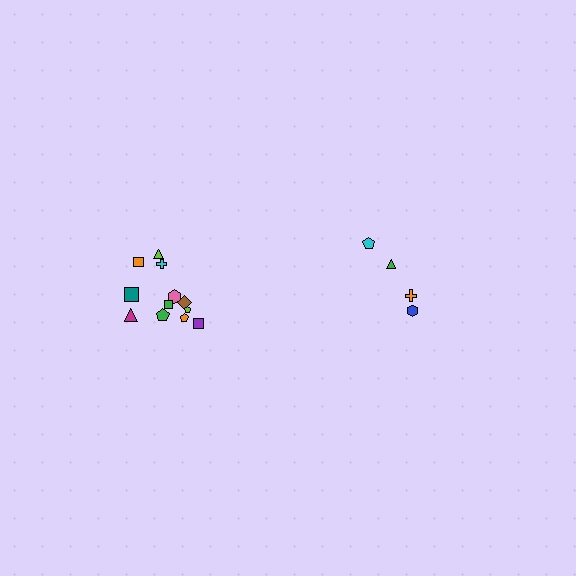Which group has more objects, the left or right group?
The left group.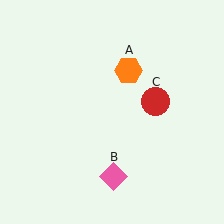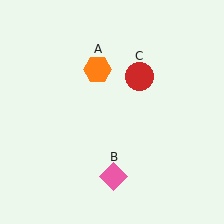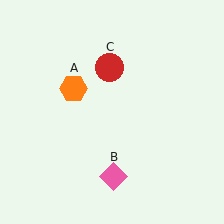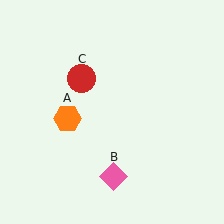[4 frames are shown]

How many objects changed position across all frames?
2 objects changed position: orange hexagon (object A), red circle (object C).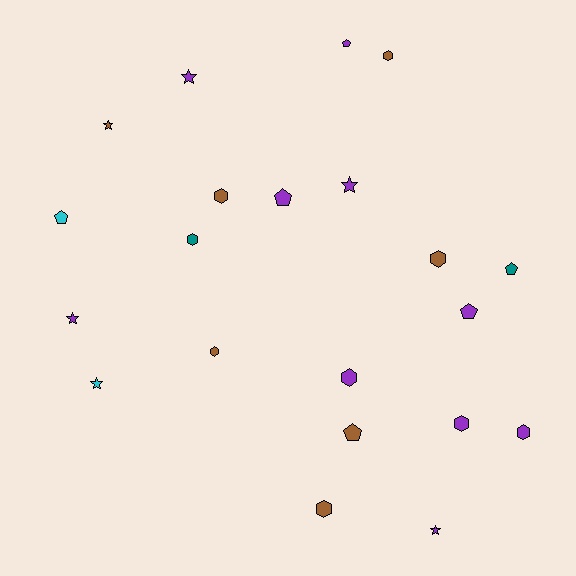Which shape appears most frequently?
Hexagon, with 9 objects.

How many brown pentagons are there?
There is 1 brown pentagon.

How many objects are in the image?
There are 21 objects.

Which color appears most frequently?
Purple, with 10 objects.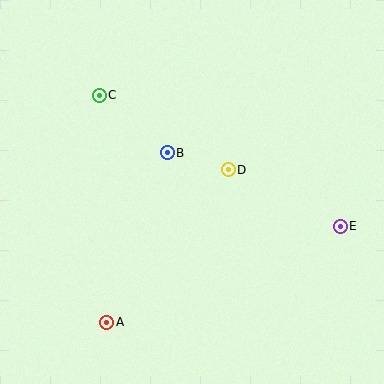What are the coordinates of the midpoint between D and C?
The midpoint between D and C is at (164, 133).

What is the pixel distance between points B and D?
The distance between B and D is 64 pixels.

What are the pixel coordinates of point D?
Point D is at (228, 170).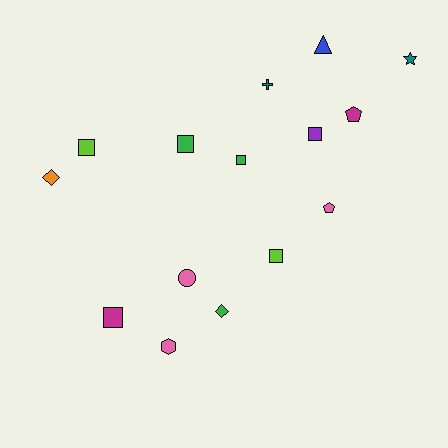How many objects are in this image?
There are 15 objects.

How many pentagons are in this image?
There are 2 pentagons.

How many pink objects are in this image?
There are 3 pink objects.